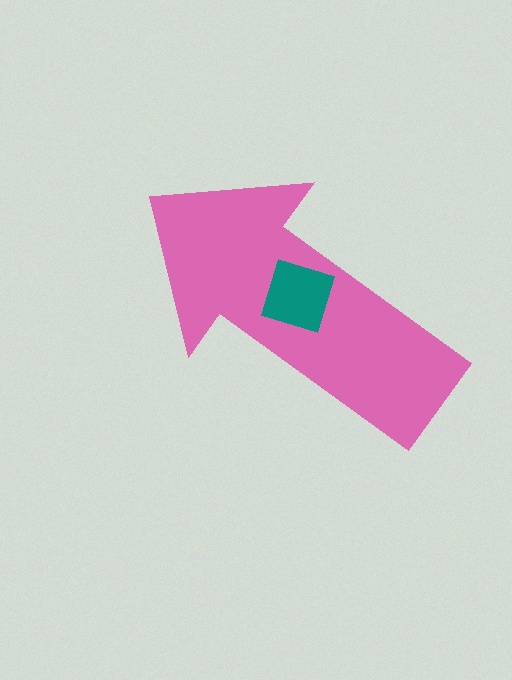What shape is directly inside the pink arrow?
The teal square.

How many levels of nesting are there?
2.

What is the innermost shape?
The teal square.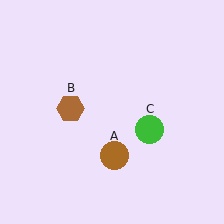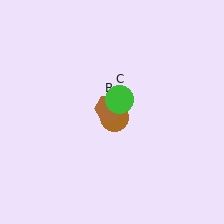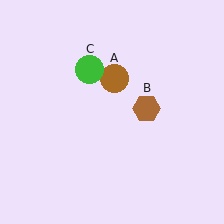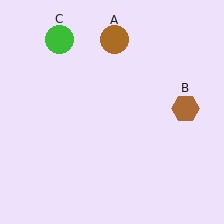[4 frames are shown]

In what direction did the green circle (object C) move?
The green circle (object C) moved up and to the left.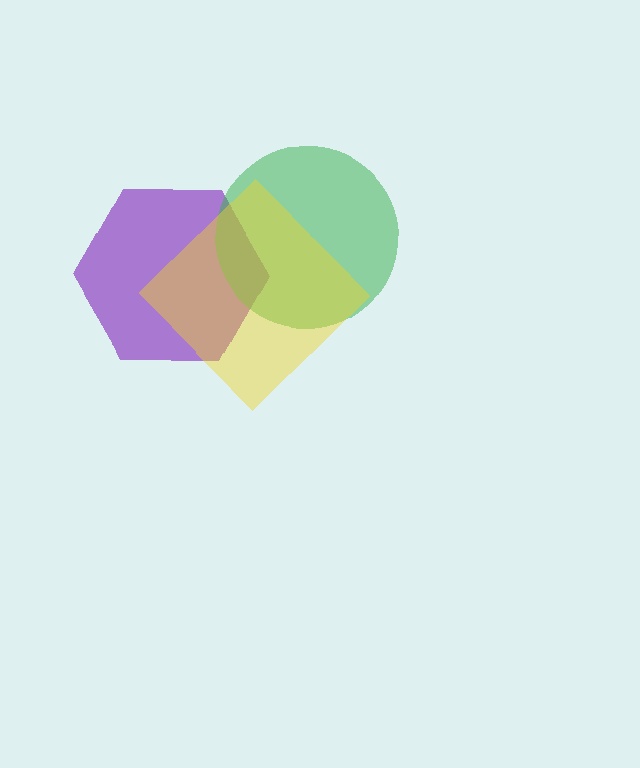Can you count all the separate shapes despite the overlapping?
Yes, there are 3 separate shapes.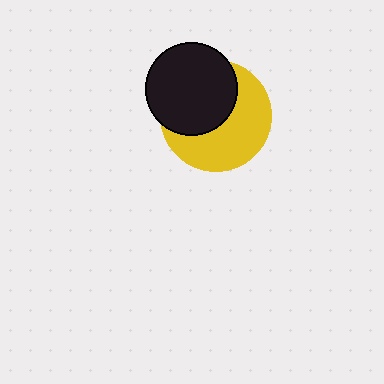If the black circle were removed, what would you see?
You would see the complete yellow circle.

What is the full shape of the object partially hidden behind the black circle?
The partially hidden object is a yellow circle.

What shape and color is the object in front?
The object in front is a black circle.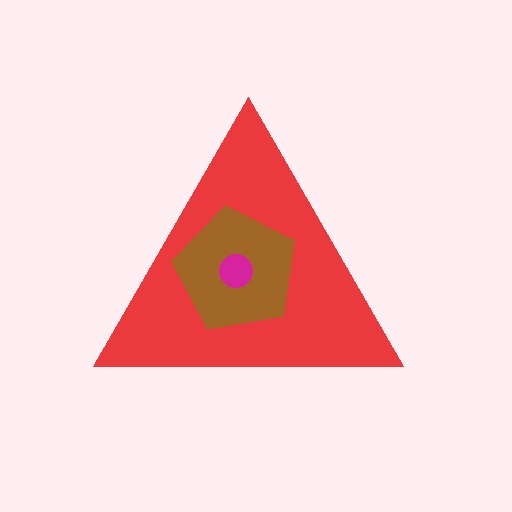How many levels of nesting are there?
3.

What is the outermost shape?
The red triangle.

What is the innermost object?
The magenta circle.